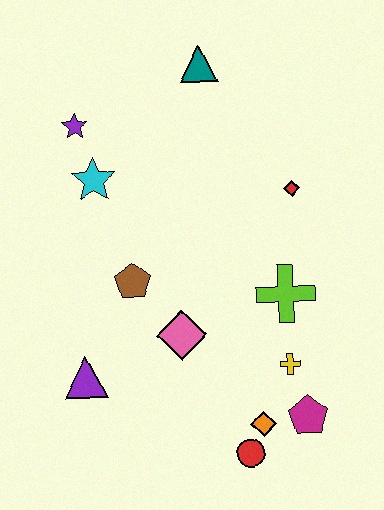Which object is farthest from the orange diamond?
The teal triangle is farthest from the orange diamond.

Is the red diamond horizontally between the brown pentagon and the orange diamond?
No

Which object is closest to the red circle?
The orange diamond is closest to the red circle.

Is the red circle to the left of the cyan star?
No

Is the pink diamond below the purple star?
Yes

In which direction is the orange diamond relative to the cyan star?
The orange diamond is below the cyan star.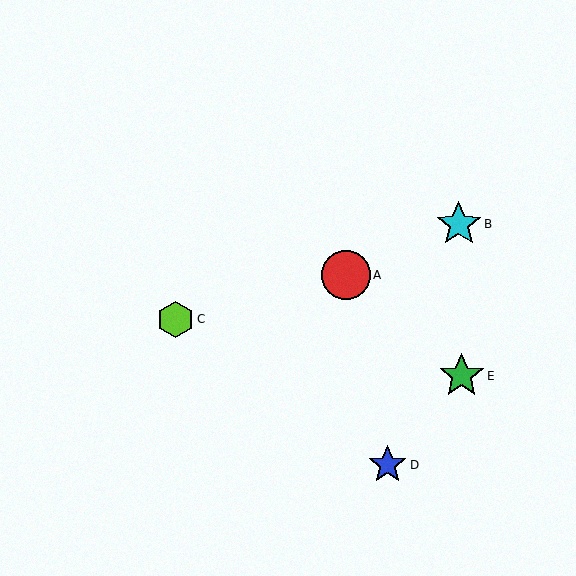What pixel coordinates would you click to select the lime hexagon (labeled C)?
Click at (176, 319) to select the lime hexagon C.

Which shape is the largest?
The red circle (labeled A) is the largest.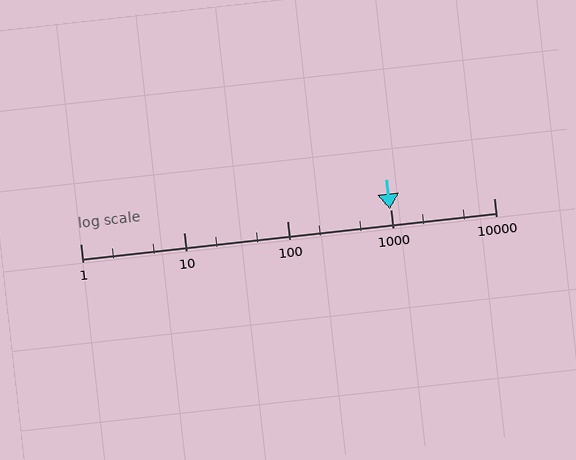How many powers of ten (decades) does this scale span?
The scale spans 4 decades, from 1 to 10000.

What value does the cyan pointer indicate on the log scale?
The pointer indicates approximately 980.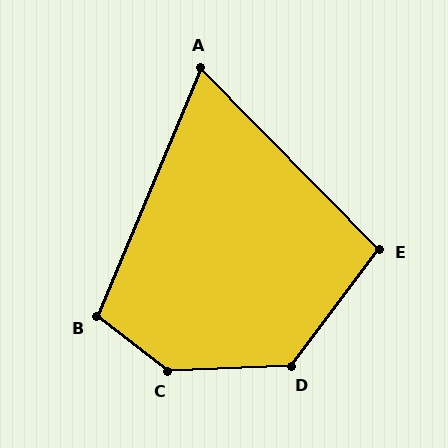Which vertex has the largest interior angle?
C, at approximately 140 degrees.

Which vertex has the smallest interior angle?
A, at approximately 67 degrees.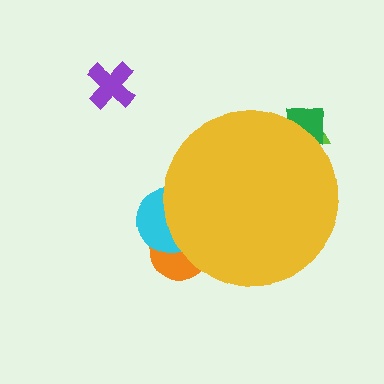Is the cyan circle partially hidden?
Yes, the cyan circle is partially hidden behind the yellow circle.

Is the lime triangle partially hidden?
Yes, the lime triangle is partially hidden behind the yellow circle.